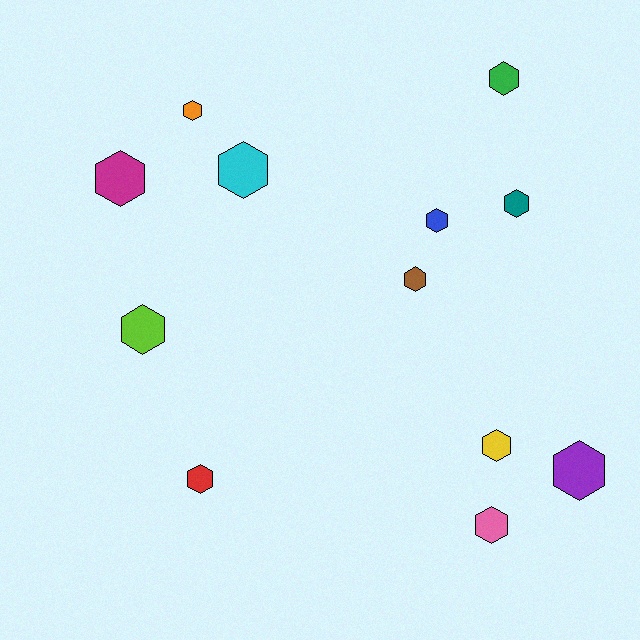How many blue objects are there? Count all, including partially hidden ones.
There is 1 blue object.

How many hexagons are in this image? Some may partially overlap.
There are 12 hexagons.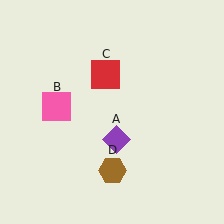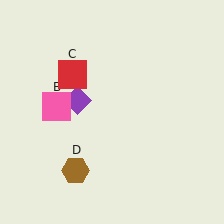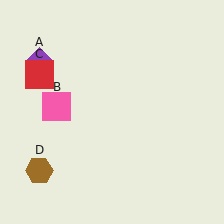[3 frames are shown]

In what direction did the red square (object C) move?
The red square (object C) moved left.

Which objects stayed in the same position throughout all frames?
Pink square (object B) remained stationary.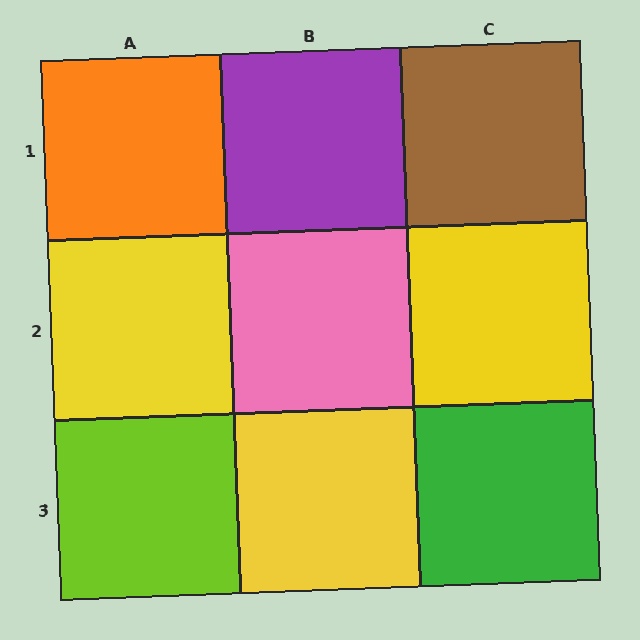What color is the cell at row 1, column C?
Brown.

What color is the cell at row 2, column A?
Yellow.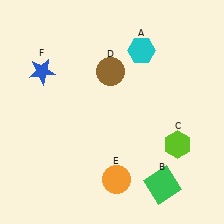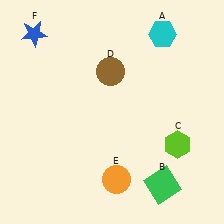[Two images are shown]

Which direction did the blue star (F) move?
The blue star (F) moved up.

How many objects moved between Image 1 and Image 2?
2 objects moved between the two images.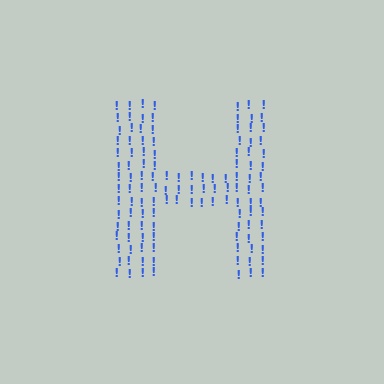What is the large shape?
The large shape is the letter H.